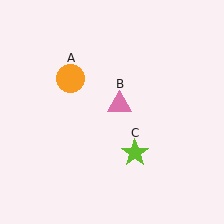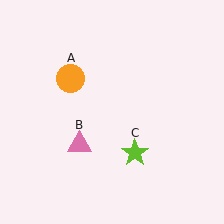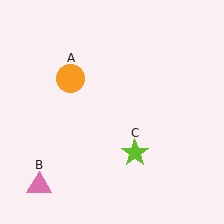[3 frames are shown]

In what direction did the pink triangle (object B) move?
The pink triangle (object B) moved down and to the left.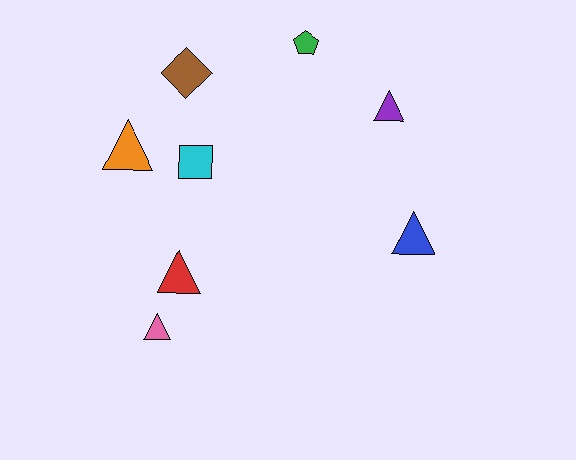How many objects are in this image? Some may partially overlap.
There are 8 objects.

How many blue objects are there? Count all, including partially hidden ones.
There is 1 blue object.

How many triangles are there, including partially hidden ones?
There are 5 triangles.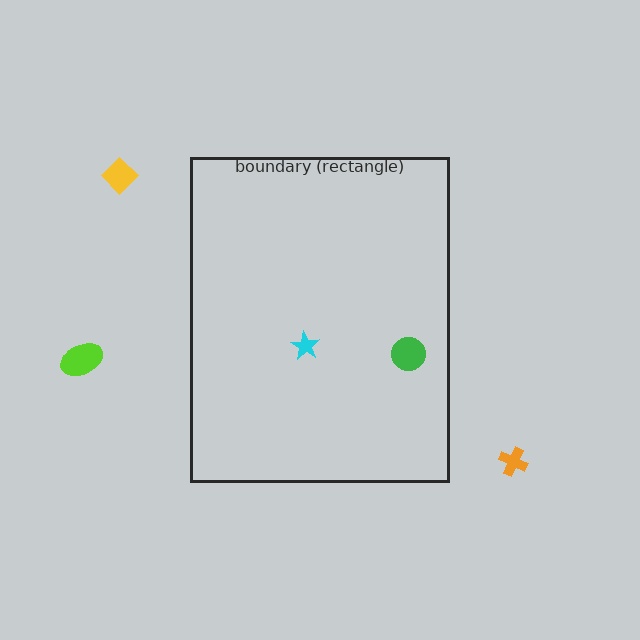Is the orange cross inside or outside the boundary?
Outside.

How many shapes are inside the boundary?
2 inside, 3 outside.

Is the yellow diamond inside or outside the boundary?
Outside.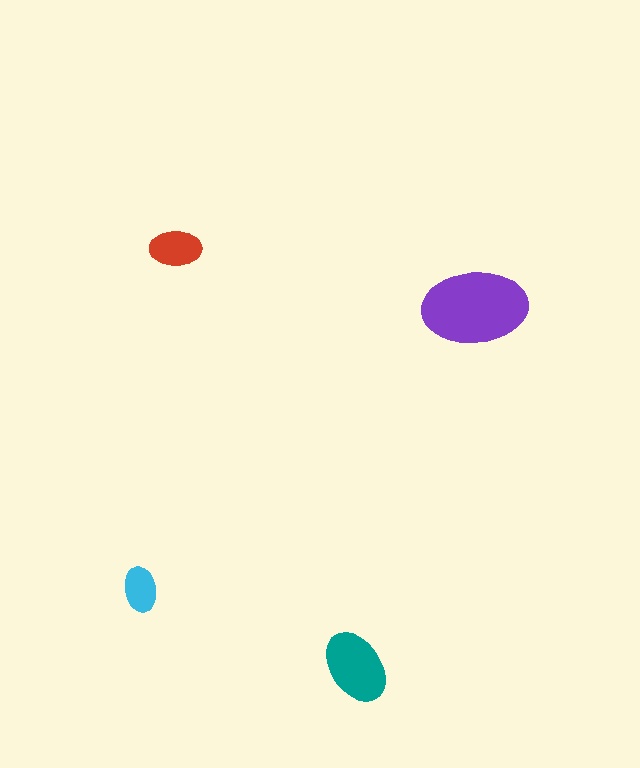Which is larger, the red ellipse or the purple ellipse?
The purple one.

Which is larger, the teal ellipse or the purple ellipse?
The purple one.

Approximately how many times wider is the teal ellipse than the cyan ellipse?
About 1.5 times wider.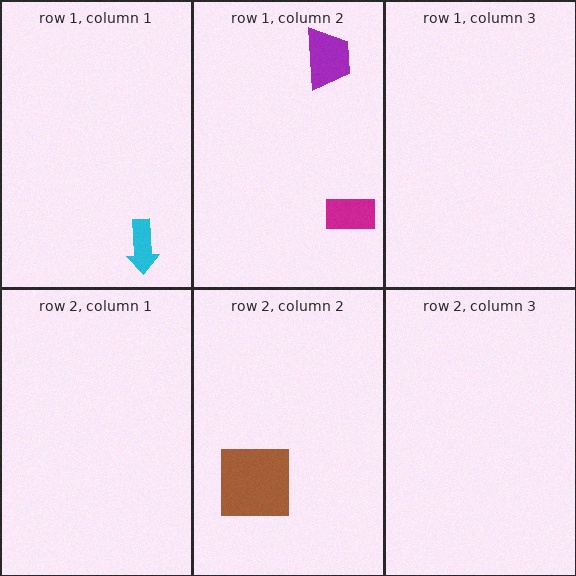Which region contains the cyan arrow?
The row 1, column 1 region.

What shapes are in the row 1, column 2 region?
The magenta rectangle, the purple trapezoid.